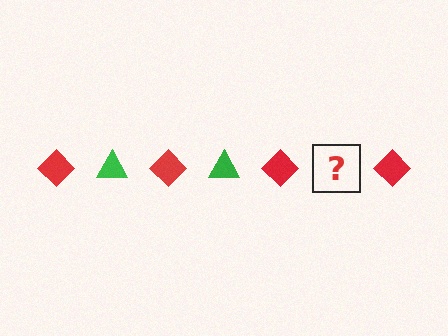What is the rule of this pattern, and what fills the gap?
The rule is that the pattern alternates between red diamond and green triangle. The gap should be filled with a green triangle.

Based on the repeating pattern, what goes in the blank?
The blank should be a green triangle.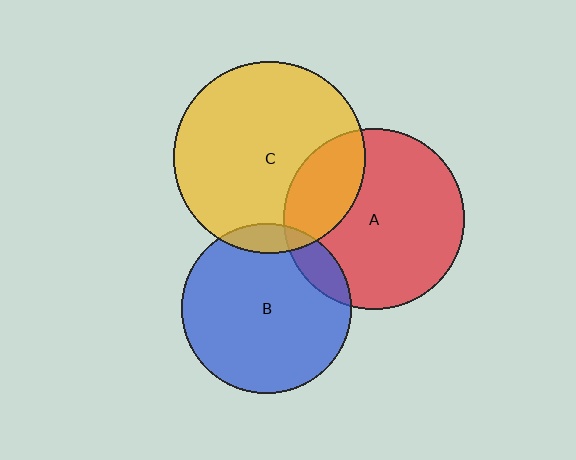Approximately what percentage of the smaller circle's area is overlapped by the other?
Approximately 25%.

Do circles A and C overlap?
Yes.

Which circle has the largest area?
Circle C (yellow).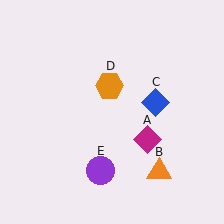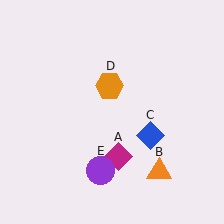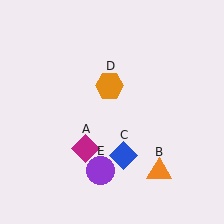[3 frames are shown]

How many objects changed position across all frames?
2 objects changed position: magenta diamond (object A), blue diamond (object C).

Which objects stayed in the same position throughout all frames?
Orange triangle (object B) and orange hexagon (object D) and purple circle (object E) remained stationary.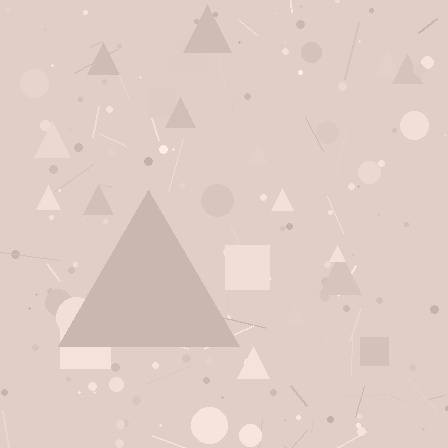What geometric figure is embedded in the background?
A triangle is embedded in the background.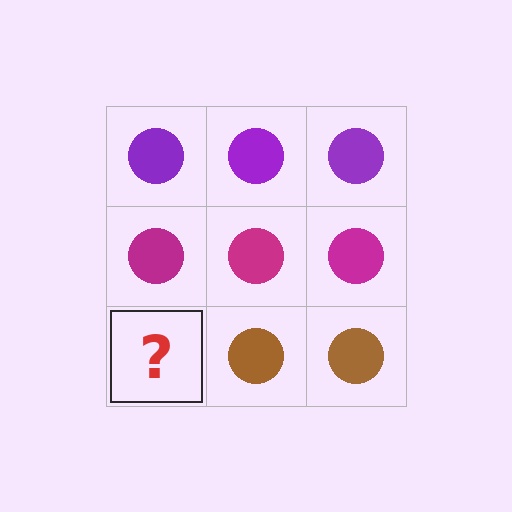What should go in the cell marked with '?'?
The missing cell should contain a brown circle.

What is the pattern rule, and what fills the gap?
The rule is that each row has a consistent color. The gap should be filled with a brown circle.